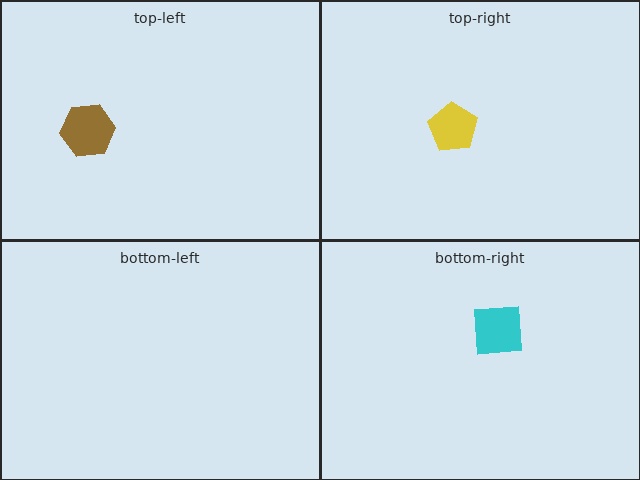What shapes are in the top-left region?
The brown hexagon.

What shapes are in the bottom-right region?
The cyan square.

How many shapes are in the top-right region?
1.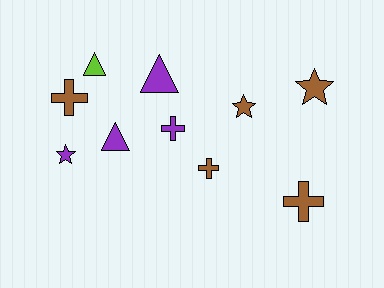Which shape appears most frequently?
Cross, with 4 objects.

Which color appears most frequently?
Brown, with 5 objects.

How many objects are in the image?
There are 10 objects.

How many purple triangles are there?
There are 2 purple triangles.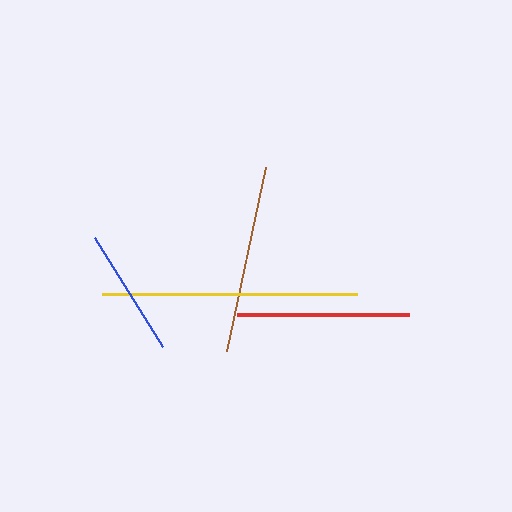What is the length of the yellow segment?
The yellow segment is approximately 255 pixels long.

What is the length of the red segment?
The red segment is approximately 172 pixels long.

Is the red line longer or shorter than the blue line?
The red line is longer than the blue line.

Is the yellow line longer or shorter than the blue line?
The yellow line is longer than the blue line.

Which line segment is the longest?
The yellow line is the longest at approximately 255 pixels.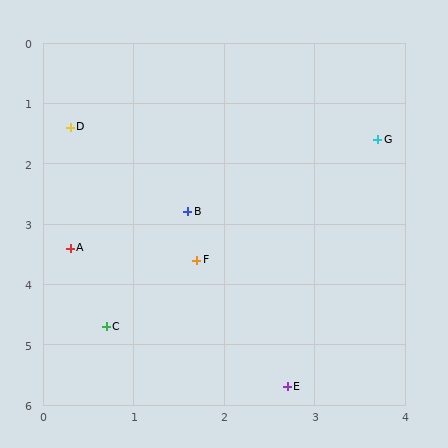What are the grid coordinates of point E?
Point E is at approximately (2.7, 5.7).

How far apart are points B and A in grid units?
Points B and A are about 1.4 grid units apart.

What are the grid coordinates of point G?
Point G is at approximately (3.7, 1.6).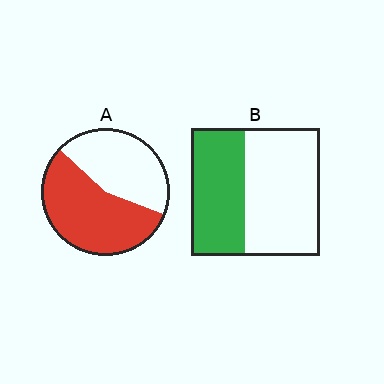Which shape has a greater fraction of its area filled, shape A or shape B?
Shape A.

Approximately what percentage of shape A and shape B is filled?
A is approximately 55% and B is approximately 40%.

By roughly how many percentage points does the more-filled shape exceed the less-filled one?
By roughly 15 percentage points (A over B).